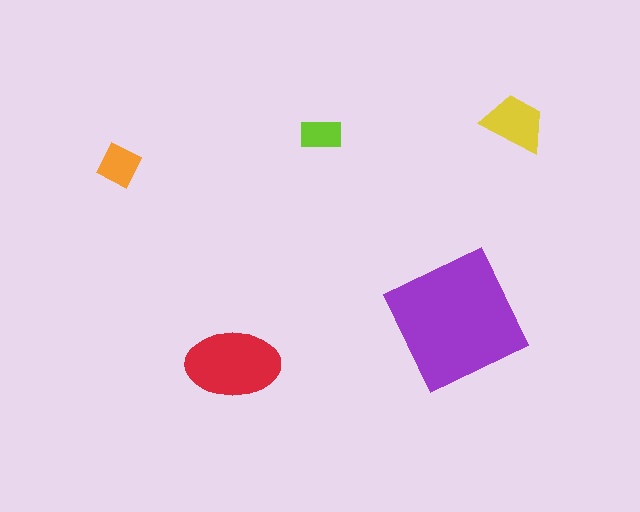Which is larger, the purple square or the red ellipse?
The purple square.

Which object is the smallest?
The lime rectangle.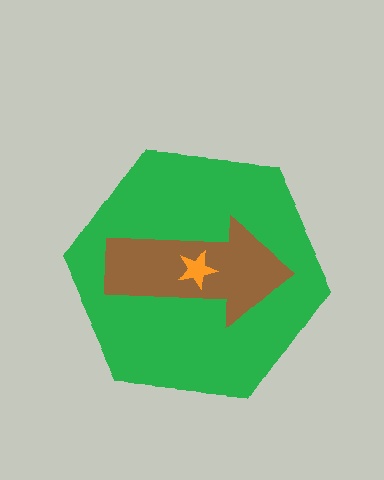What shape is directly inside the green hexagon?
The brown arrow.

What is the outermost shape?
The green hexagon.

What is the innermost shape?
The orange star.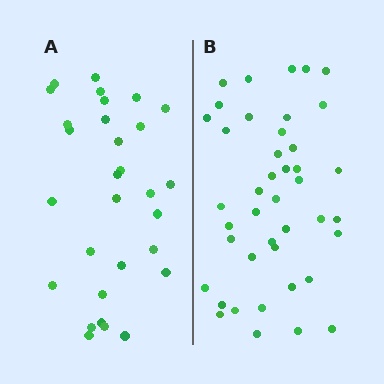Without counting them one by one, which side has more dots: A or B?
Region B (the right region) has more dots.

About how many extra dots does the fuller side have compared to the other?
Region B has roughly 12 or so more dots than region A.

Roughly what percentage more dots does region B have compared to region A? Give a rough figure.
About 40% more.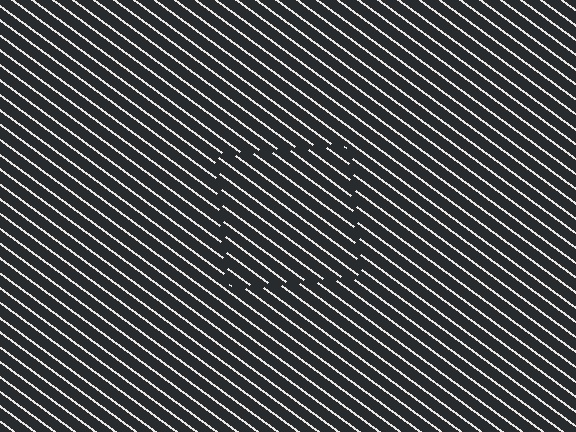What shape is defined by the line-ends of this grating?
An illusory square. The interior of the shape contains the same grating, shifted by half a period — the contour is defined by the phase discontinuity where line-ends from the inner and outer gratings abut.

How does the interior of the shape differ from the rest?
The interior of the shape contains the same grating, shifted by half a period — the contour is defined by the phase discontinuity where line-ends from the inner and outer gratings abut.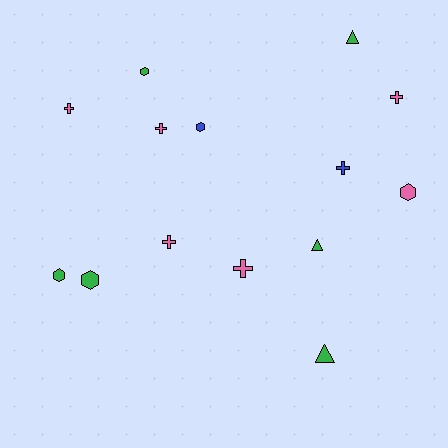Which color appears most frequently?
Green, with 6 objects.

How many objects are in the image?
There are 14 objects.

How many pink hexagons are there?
There is 1 pink hexagon.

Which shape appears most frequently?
Cross, with 6 objects.